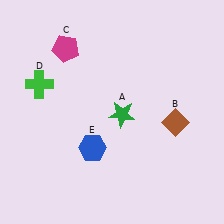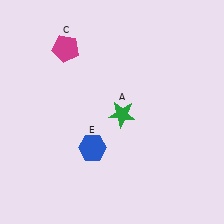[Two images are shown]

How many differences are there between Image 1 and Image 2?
There are 2 differences between the two images.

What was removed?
The green cross (D), the brown diamond (B) were removed in Image 2.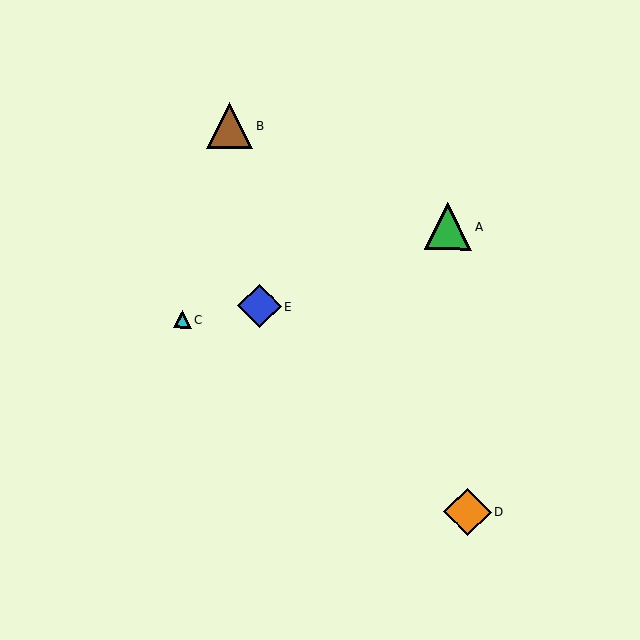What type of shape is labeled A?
Shape A is a green triangle.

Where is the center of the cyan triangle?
The center of the cyan triangle is at (182, 319).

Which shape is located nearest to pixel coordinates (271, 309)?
The blue diamond (labeled E) at (260, 306) is nearest to that location.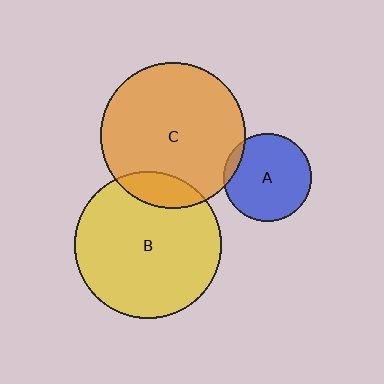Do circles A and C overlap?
Yes.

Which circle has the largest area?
Circle B (yellow).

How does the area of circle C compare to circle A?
Approximately 2.7 times.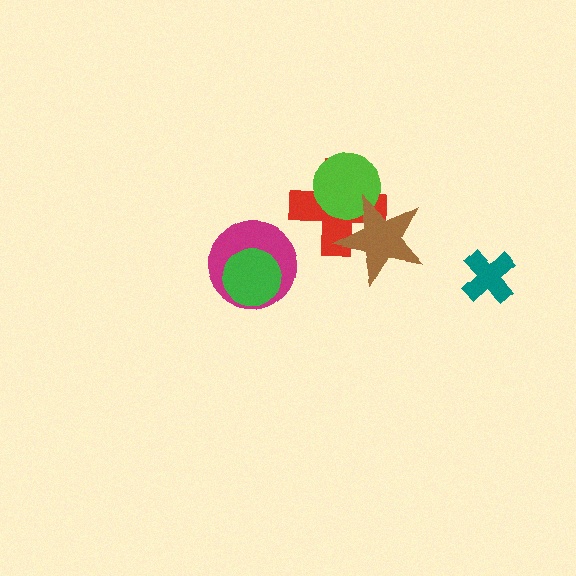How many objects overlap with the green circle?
1 object overlaps with the green circle.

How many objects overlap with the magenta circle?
1 object overlaps with the magenta circle.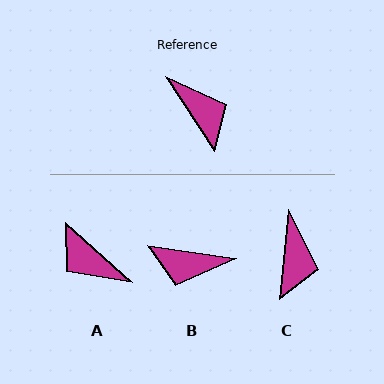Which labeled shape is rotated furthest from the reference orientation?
A, about 165 degrees away.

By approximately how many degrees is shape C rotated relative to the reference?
Approximately 39 degrees clockwise.